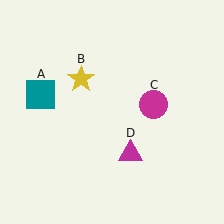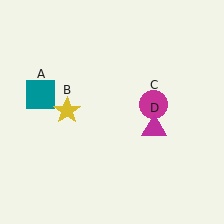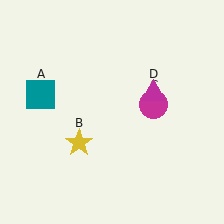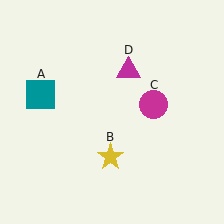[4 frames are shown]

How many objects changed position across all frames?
2 objects changed position: yellow star (object B), magenta triangle (object D).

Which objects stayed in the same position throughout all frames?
Teal square (object A) and magenta circle (object C) remained stationary.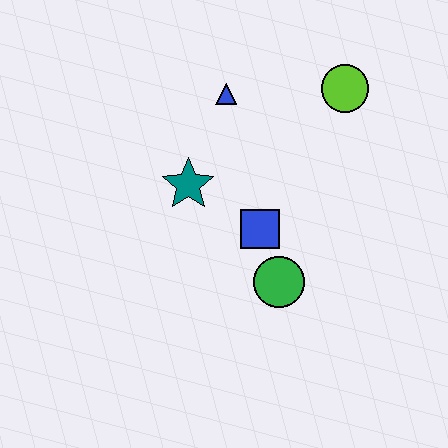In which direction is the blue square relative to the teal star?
The blue square is to the right of the teal star.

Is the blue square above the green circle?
Yes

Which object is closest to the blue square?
The green circle is closest to the blue square.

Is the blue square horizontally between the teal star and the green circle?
Yes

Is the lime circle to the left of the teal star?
No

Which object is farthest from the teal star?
The lime circle is farthest from the teal star.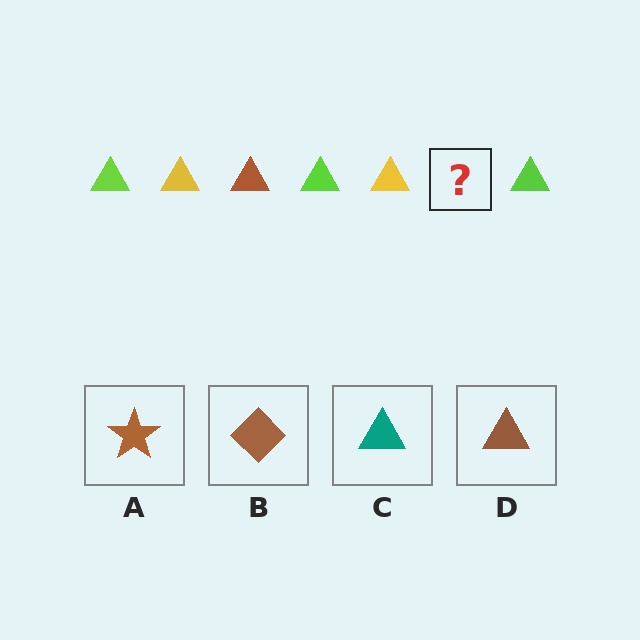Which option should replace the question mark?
Option D.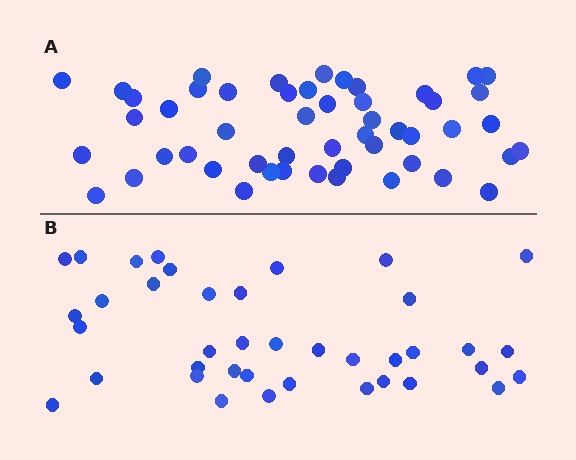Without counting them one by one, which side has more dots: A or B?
Region A (the top region) has more dots.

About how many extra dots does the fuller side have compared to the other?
Region A has roughly 12 or so more dots than region B.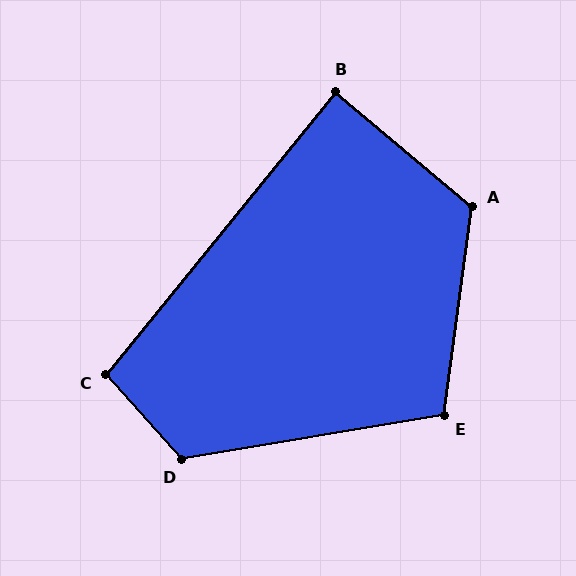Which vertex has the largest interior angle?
D, at approximately 122 degrees.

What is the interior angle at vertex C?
Approximately 99 degrees (obtuse).